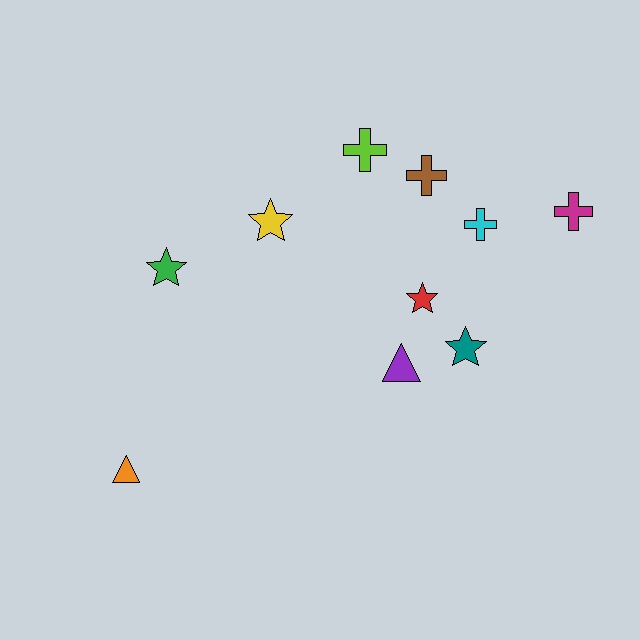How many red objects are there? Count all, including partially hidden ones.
There is 1 red object.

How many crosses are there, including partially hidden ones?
There are 4 crosses.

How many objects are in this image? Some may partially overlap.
There are 10 objects.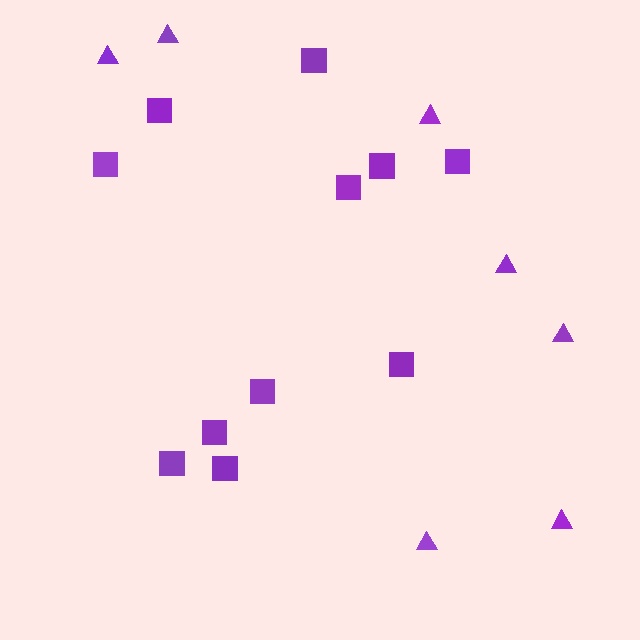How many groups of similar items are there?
There are 2 groups: one group of squares (11) and one group of triangles (7).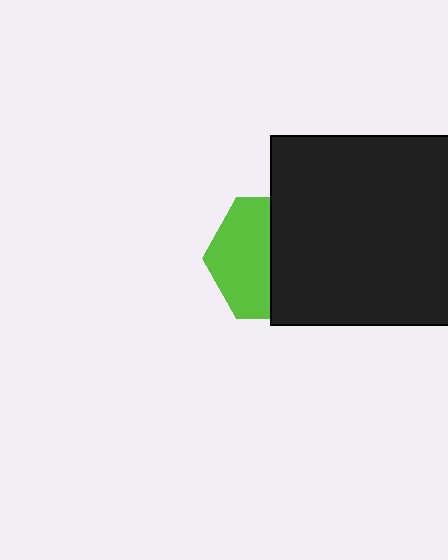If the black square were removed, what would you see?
You would see the complete lime hexagon.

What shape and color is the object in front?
The object in front is a black square.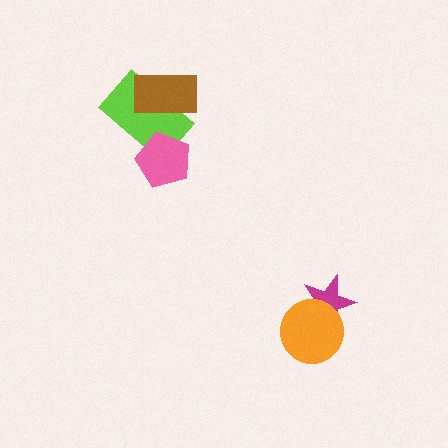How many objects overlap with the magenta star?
1 object overlaps with the magenta star.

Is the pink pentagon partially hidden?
No, no other shape covers it.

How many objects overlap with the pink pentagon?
1 object overlaps with the pink pentagon.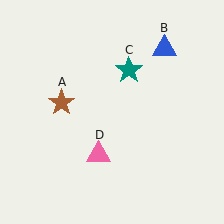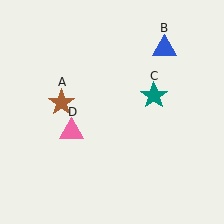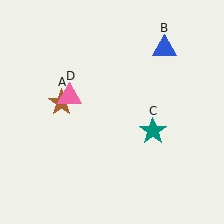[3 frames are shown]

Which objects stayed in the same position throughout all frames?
Brown star (object A) and blue triangle (object B) remained stationary.